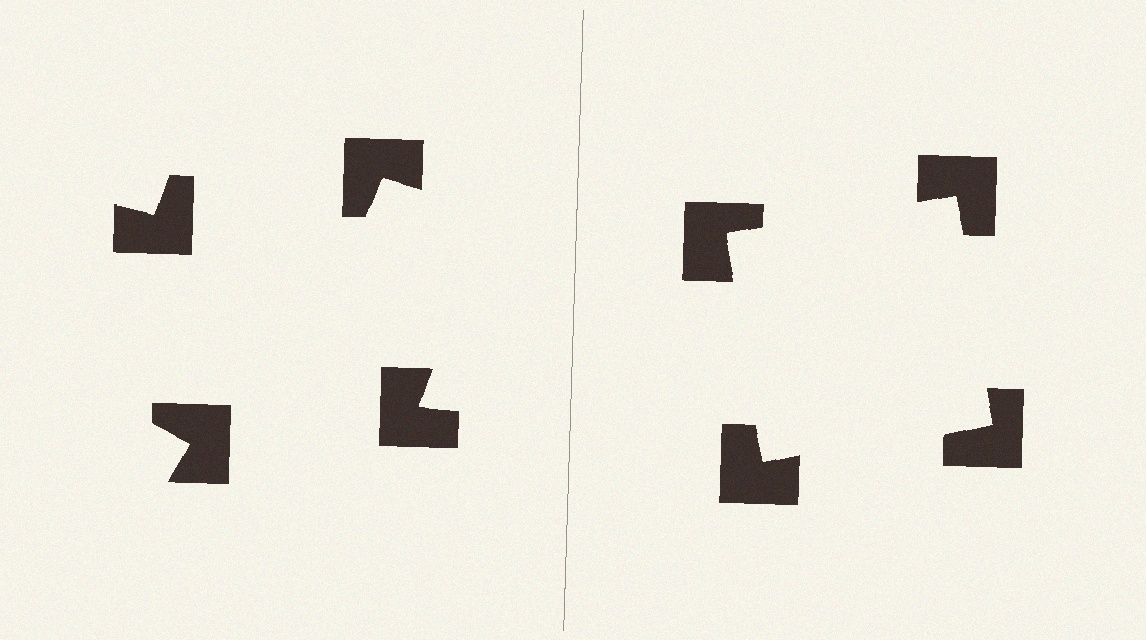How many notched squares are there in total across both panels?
8 — 4 on each side.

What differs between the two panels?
The notched squares are positioned identically on both sides; only the wedge orientations differ. On the right they align to a square; on the left they are misaligned.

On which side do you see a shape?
An illusory square appears on the right side. On the left side the wedge cuts are rotated, so no coherent shape forms.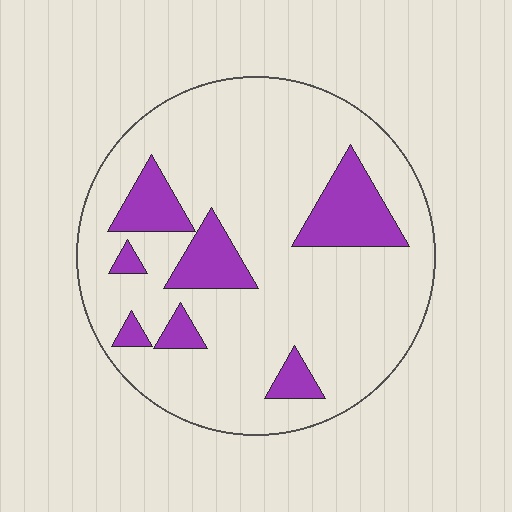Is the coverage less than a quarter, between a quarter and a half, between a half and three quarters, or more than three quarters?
Less than a quarter.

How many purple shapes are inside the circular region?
7.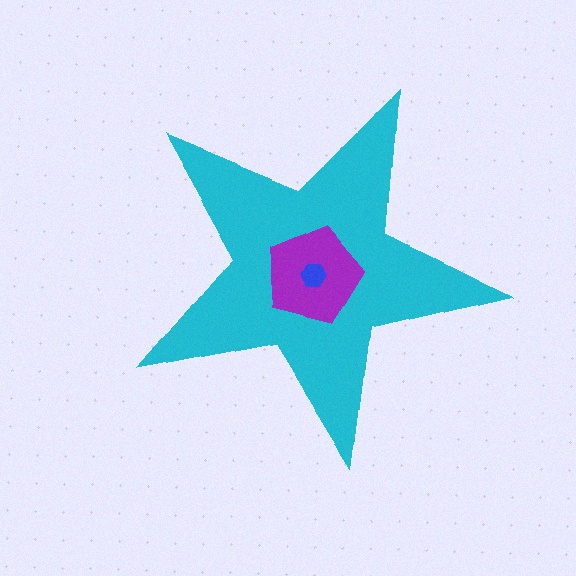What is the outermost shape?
The cyan star.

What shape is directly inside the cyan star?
The purple pentagon.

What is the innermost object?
The blue hexagon.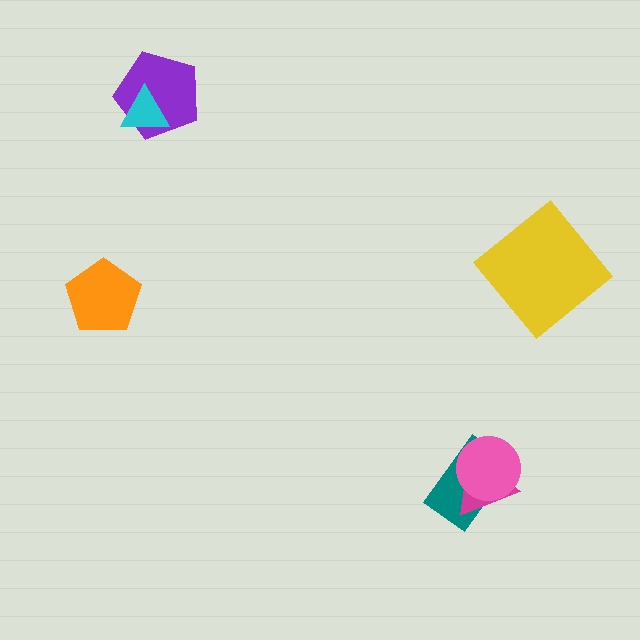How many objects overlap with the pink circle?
2 objects overlap with the pink circle.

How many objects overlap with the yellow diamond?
0 objects overlap with the yellow diamond.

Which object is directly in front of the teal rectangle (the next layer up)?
The magenta triangle is directly in front of the teal rectangle.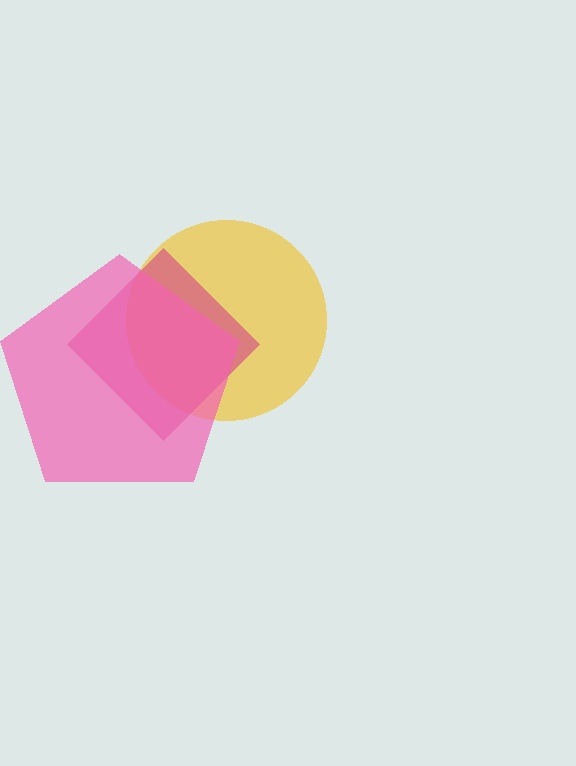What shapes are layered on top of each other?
The layered shapes are: a yellow circle, a magenta diamond, a pink pentagon.